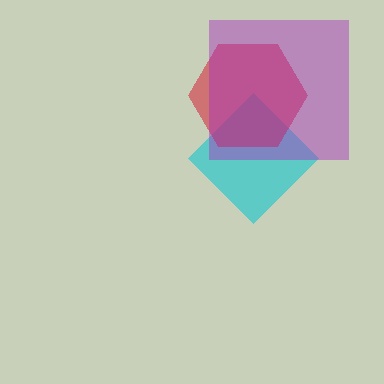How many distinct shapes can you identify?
There are 3 distinct shapes: a cyan diamond, a red hexagon, a purple square.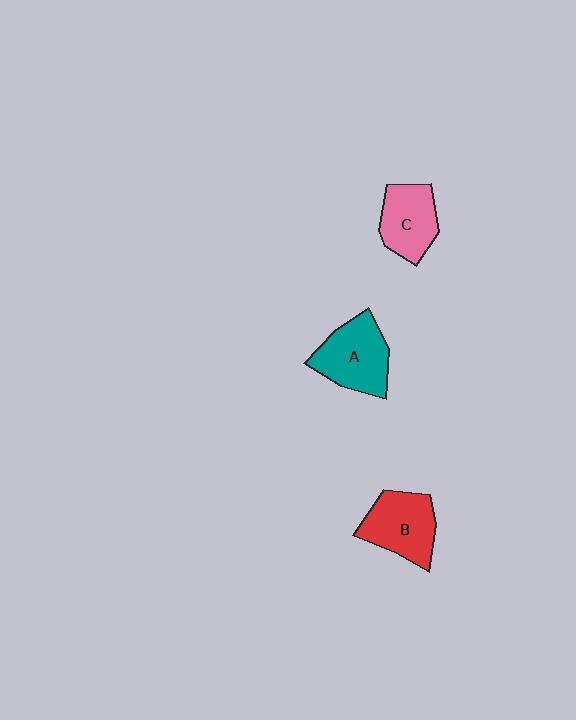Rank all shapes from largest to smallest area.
From largest to smallest: A (teal), B (red), C (pink).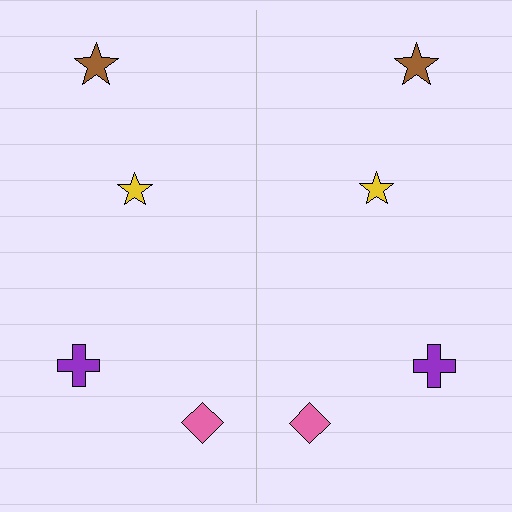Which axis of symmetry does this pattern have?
The pattern has a vertical axis of symmetry running through the center of the image.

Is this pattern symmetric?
Yes, this pattern has bilateral (reflection) symmetry.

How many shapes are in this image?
There are 8 shapes in this image.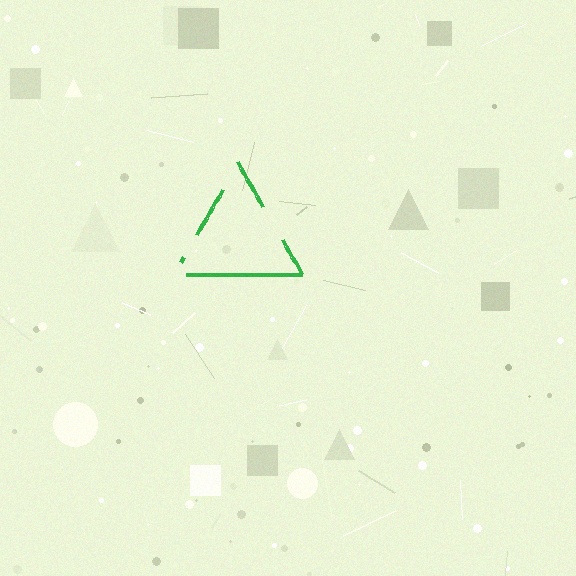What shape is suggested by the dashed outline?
The dashed outline suggests a triangle.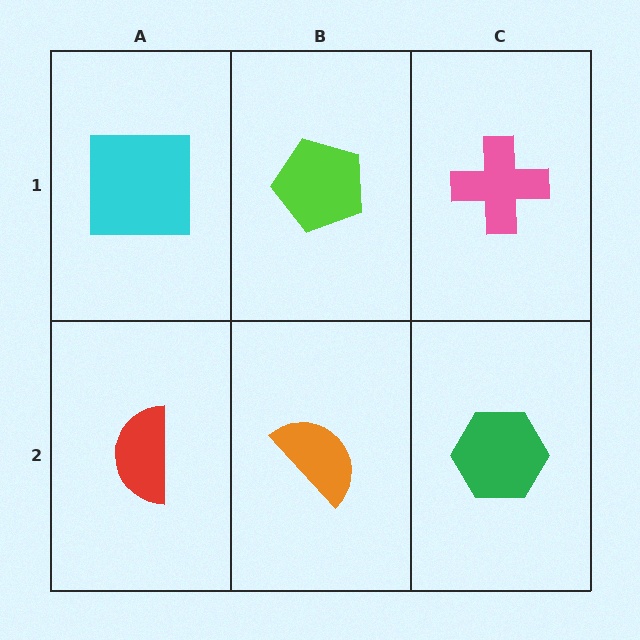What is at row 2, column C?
A green hexagon.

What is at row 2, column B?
An orange semicircle.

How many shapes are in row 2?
3 shapes.